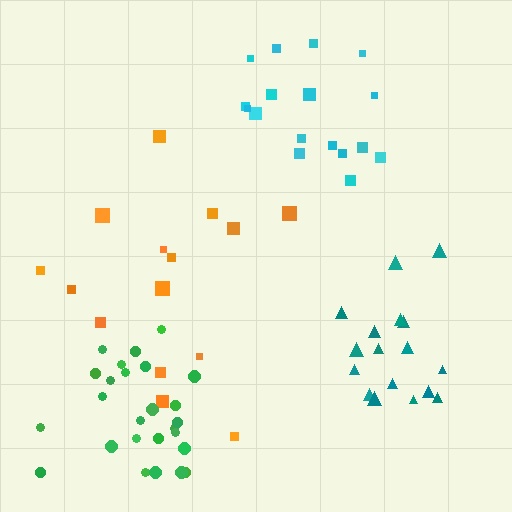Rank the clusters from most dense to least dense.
green, teal, cyan, orange.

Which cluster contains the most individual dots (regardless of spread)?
Green (26).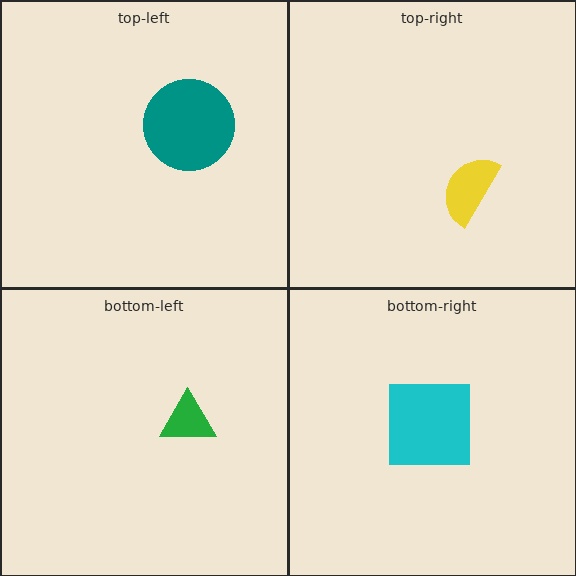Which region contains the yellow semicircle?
The top-right region.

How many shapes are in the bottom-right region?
1.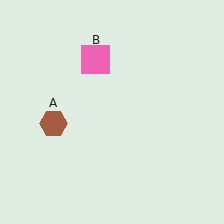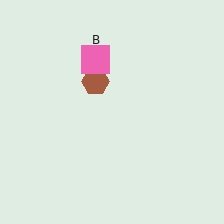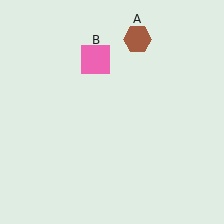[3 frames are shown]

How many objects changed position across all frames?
1 object changed position: brown hexagon (object A).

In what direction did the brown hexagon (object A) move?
The brown hexagon (object A) moved up and to the right.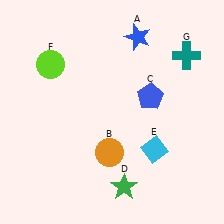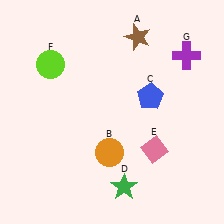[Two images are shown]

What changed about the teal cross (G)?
In Image 1, G is teal. In Image 2, it changed to purple.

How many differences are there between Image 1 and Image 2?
There are 3 differences between the two images.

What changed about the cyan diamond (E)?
In Image 1, E is cyan. In Image 2, it changed to pink.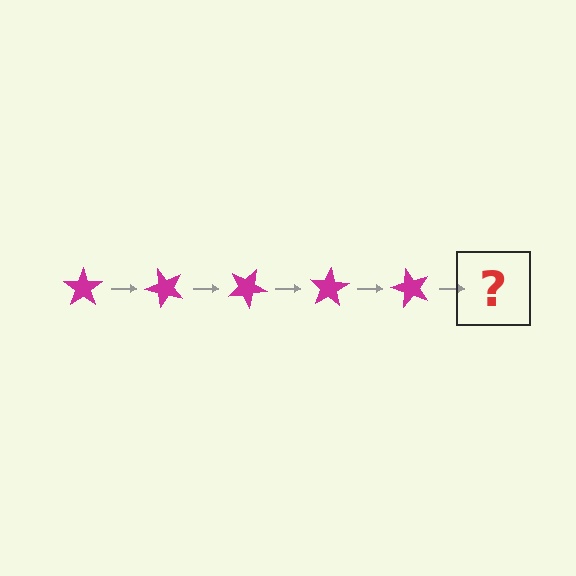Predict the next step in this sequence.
The next step is a magenta star rotated 250 degrees.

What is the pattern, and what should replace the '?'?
The pattern is that the star rotates 50 degrees each step. The '?' should be a magenta star rotated 250 degrees.